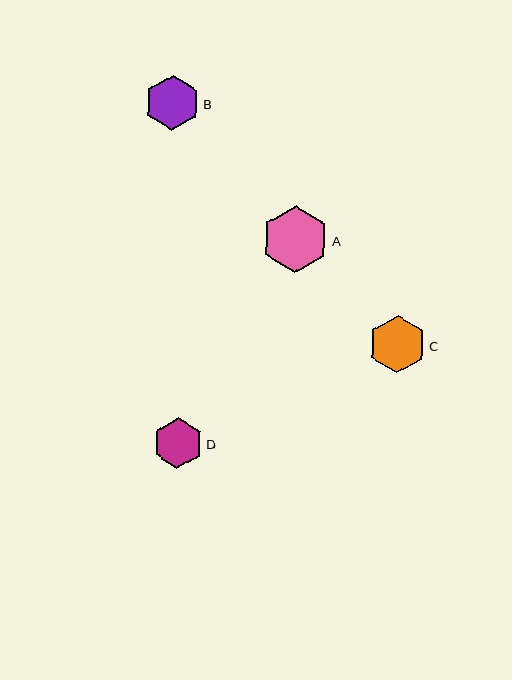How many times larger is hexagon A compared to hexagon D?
Hexagon A is approximately 1.3 times the size of hexagon D.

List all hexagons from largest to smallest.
From largest to smallest: A, C, B, D.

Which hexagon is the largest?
Hexagon A is the largest with a size of approximately 67 pixels.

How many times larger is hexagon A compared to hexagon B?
Hexagon A is approximately 1.2 times the size of hexagon B.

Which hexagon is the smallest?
Hexagon D is the smallest with a size of approximately 50 pixels.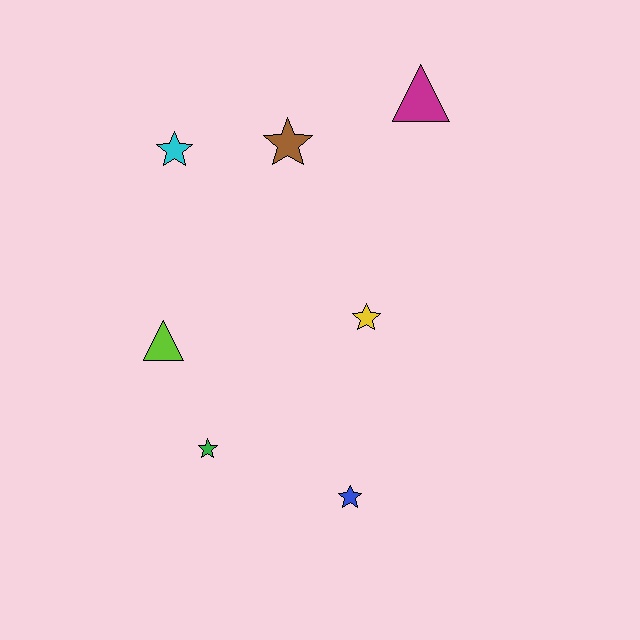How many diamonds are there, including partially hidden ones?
There are no diamonds.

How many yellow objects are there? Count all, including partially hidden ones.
There is 1 yellow object.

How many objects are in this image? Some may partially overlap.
There are 7 objects.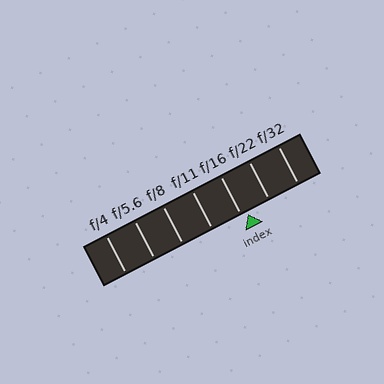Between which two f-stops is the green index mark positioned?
The index mark is between f/16 and f/22.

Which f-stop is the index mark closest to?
The index mark is closest to f/16.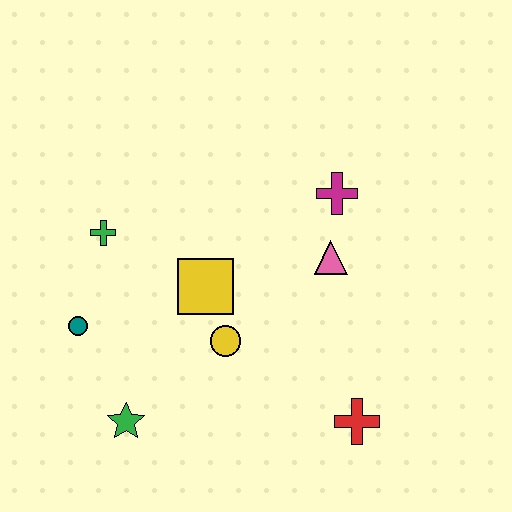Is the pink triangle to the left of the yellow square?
No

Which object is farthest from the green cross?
The red cross is farthest from the green cross.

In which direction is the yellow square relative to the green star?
The yellow square is above the green star.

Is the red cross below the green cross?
Yes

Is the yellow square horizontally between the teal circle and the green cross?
No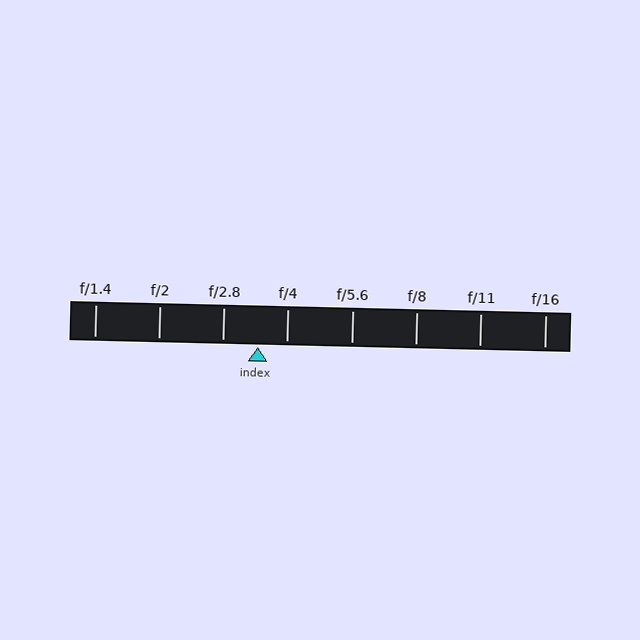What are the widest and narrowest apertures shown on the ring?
The widest aperture shown is f/1.4 and the narrowest is f/16.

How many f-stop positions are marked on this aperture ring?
There are 8 f-stop positions marked.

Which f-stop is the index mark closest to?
The index mark is closest to f/4.